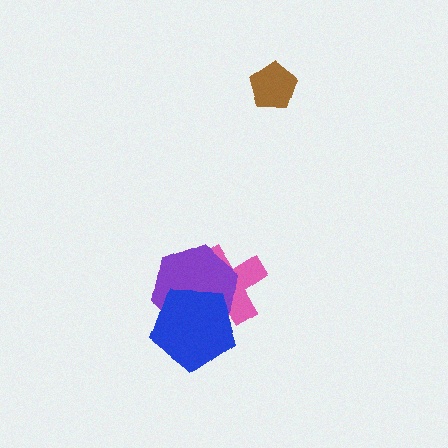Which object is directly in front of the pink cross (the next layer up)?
The purple hexagon is directly in front of the pink cross.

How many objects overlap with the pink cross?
2 objects overlap with the pink cross.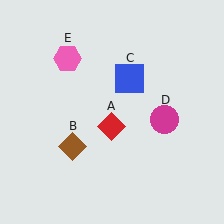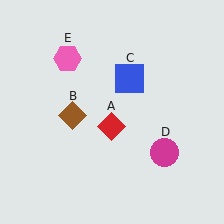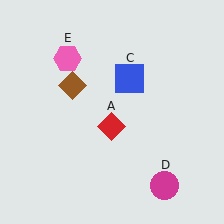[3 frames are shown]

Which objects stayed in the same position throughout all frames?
Red diamond (object A) and blue square (object C) and pink hexagon (object E) remained stationary.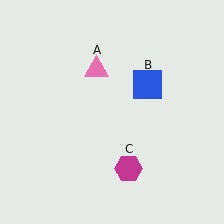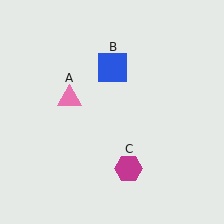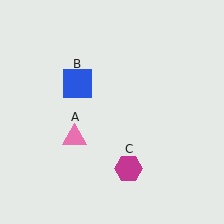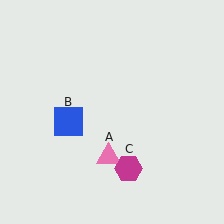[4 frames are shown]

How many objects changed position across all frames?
2 objects changed position: pink triangle (object A), blue square (object B).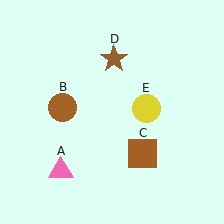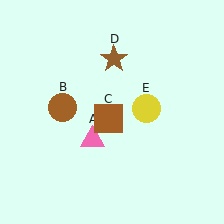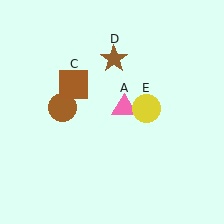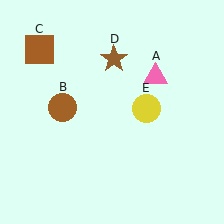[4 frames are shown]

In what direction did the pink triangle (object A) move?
The pink triangle (object A) moved up and to the right.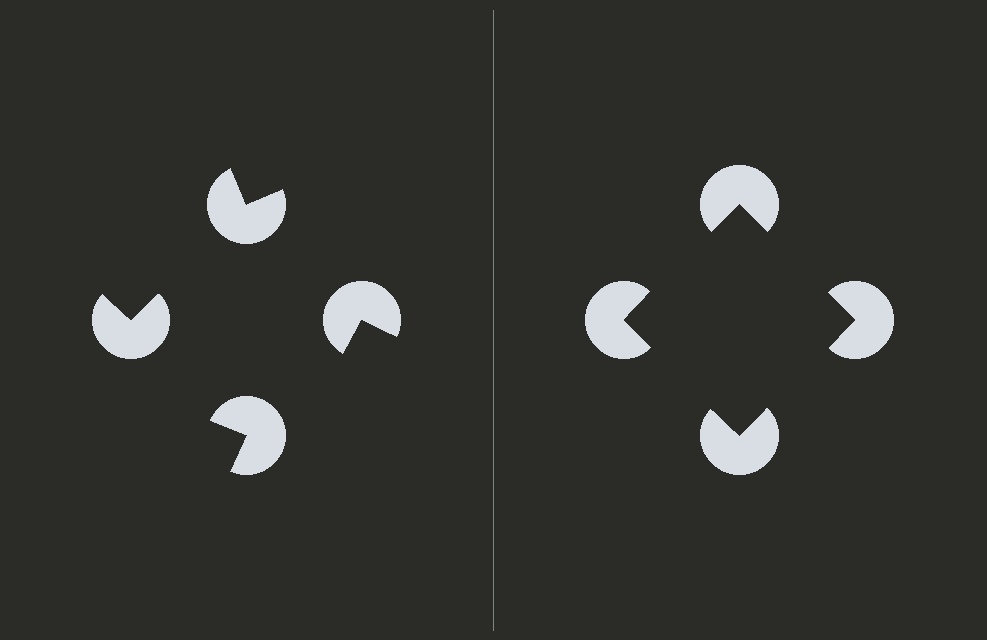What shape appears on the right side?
An illusory square.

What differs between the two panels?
The pac-man discs are positioned identically on both sides; only the wedge orientations differ. On the right they align to a square; on the left they are misaligned.